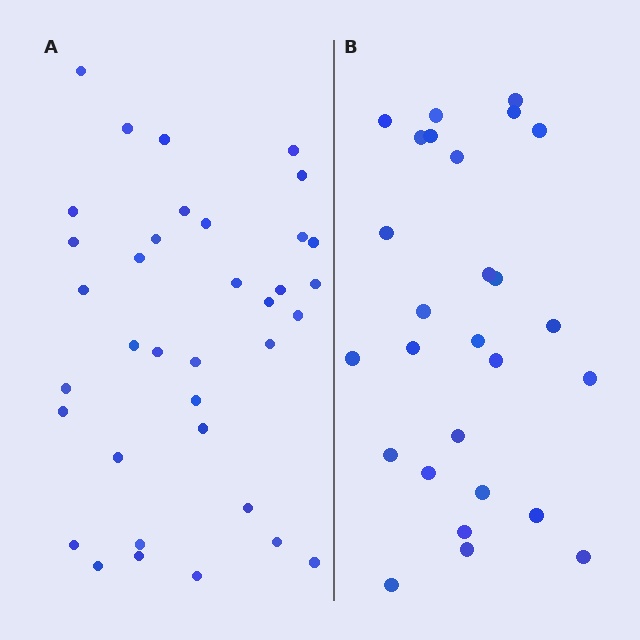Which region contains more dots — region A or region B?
Region A (the left region) has more dots.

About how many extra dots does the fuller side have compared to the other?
Region A has roughly 8 or so more dots than region B.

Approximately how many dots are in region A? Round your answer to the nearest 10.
About 40 dots. (The exact count is 36, which rounds to 40.)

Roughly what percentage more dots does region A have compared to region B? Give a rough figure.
About 35% more.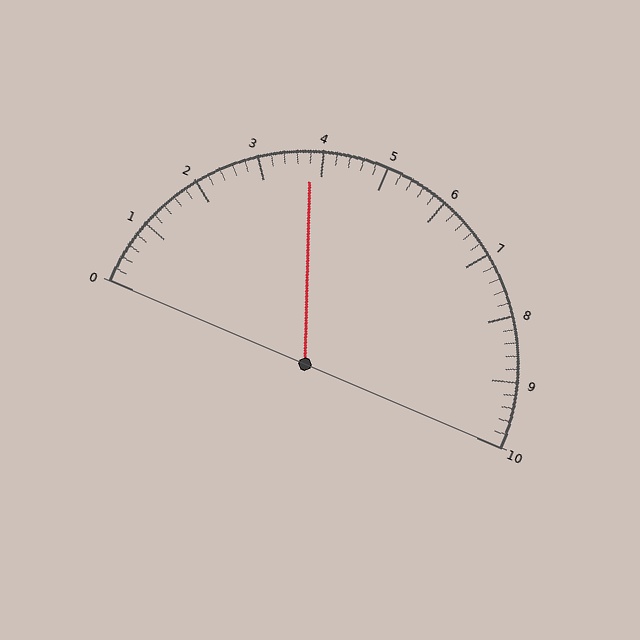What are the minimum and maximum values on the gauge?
The gauge ranges from 0 to 10.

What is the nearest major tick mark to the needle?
The nearest major tick mark is 4.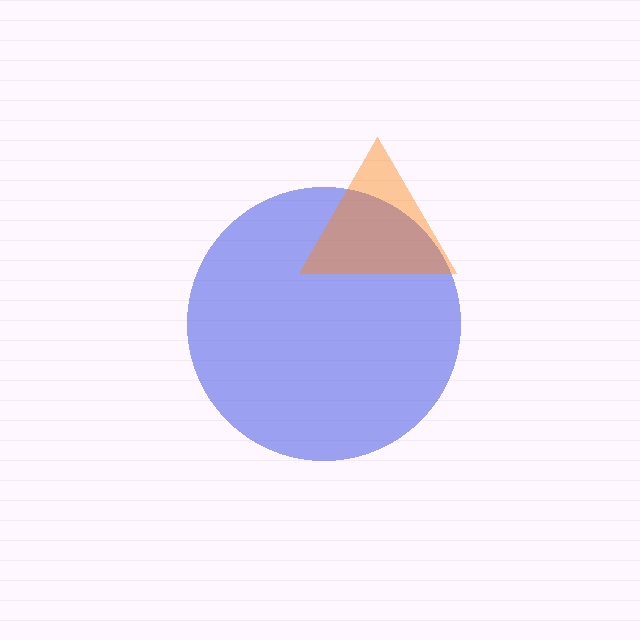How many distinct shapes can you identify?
There are 2 distinct shapes: a blue circle, an orange triangle.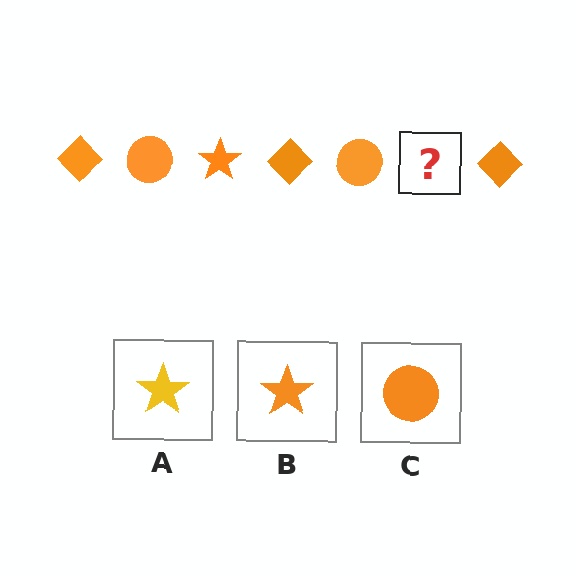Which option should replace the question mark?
Option B.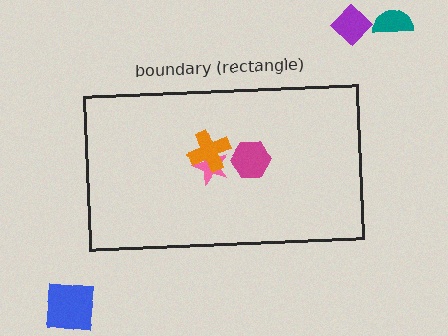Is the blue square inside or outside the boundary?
Outside.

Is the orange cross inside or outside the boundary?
Inside.